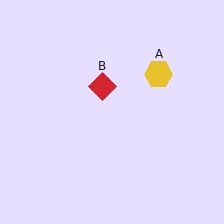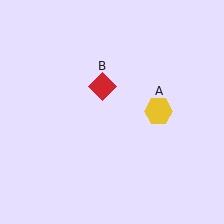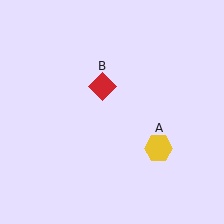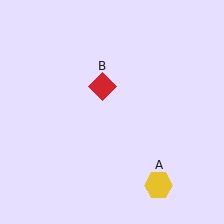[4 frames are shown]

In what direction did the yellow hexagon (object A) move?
The yellow hexagon (object A) moved down.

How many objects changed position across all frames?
1 object changed position: yellow hexagon (object A).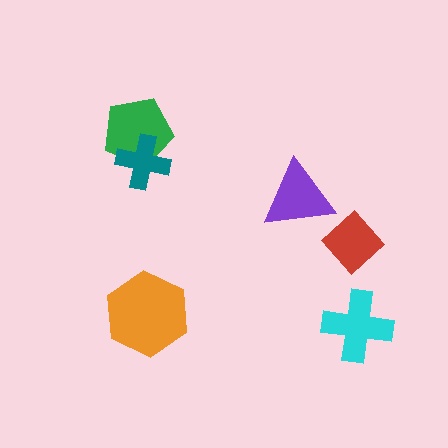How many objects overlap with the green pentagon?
1 object overlaps with the green pentagon.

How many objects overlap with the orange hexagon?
0 objects overlap with the orange hexagon.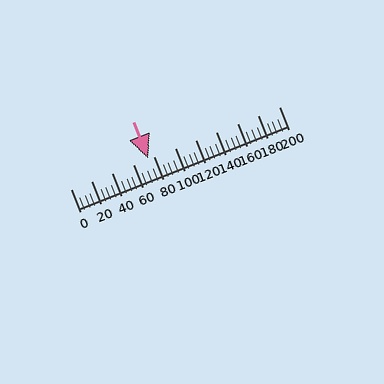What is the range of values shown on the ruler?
The ruler shows values from 0 to 200.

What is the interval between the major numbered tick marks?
The major tick marks are spaced 20 units apart.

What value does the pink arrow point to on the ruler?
The pink arrow points to approximately 74.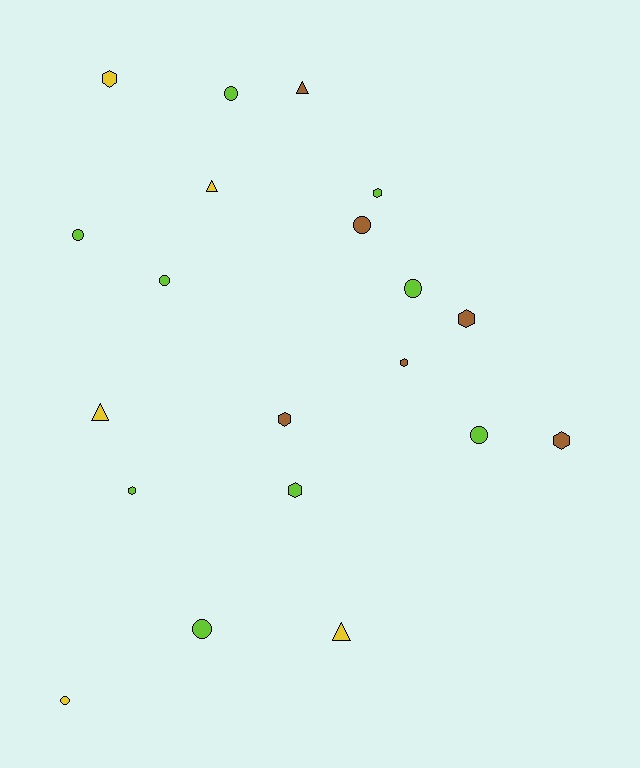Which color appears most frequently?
Lime, with 9 objects.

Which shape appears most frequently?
Hexagon, with 8 objects.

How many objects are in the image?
There are 20 objects.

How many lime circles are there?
There are 6 lime circles.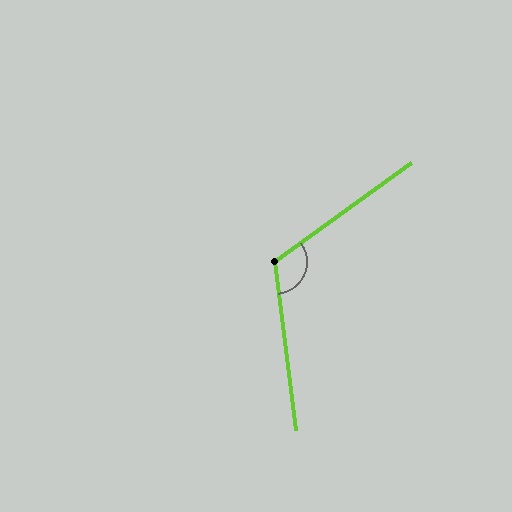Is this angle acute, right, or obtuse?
It is obtuse.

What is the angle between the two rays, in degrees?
Approximately 119 degrees.